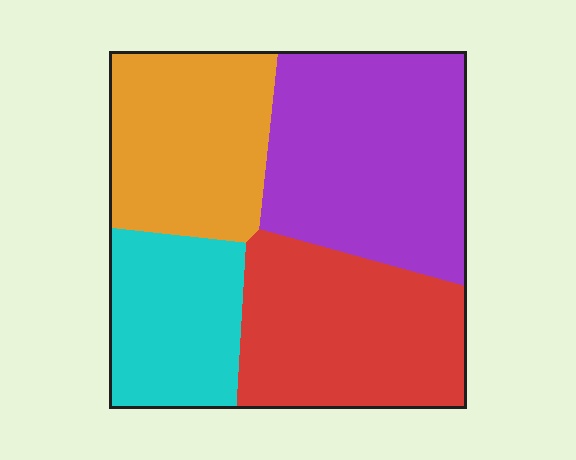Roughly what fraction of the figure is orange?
Orange takes up about one quarter (1/4) of the figure.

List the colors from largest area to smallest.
From largest to smallest: purple, red, orange, cyan.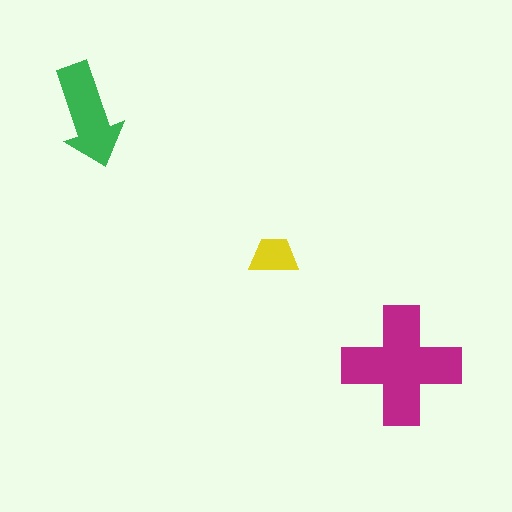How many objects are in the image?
There are 3 objects in the image.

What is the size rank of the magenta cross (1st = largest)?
1st.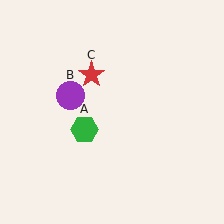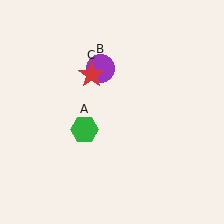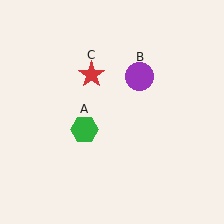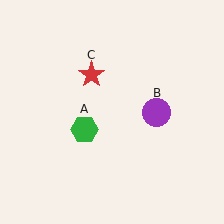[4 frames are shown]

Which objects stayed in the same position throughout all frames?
Green hexagon (object A) and red star (object C) remained stationary.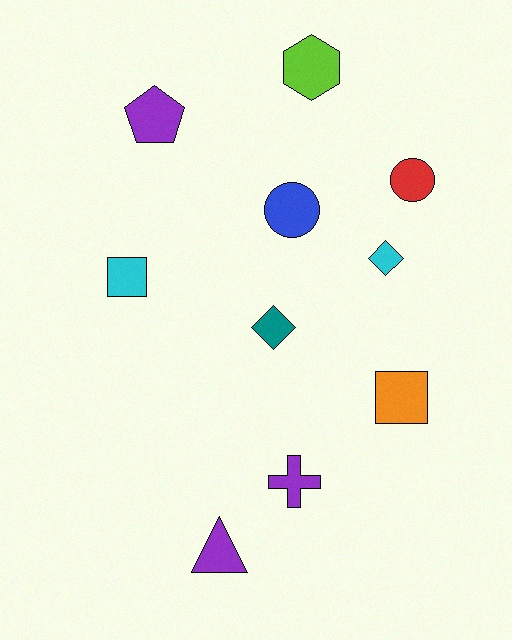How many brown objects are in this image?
There are no brown objects.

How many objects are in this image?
There are 10 objects.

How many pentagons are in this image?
There is 1 pentagon.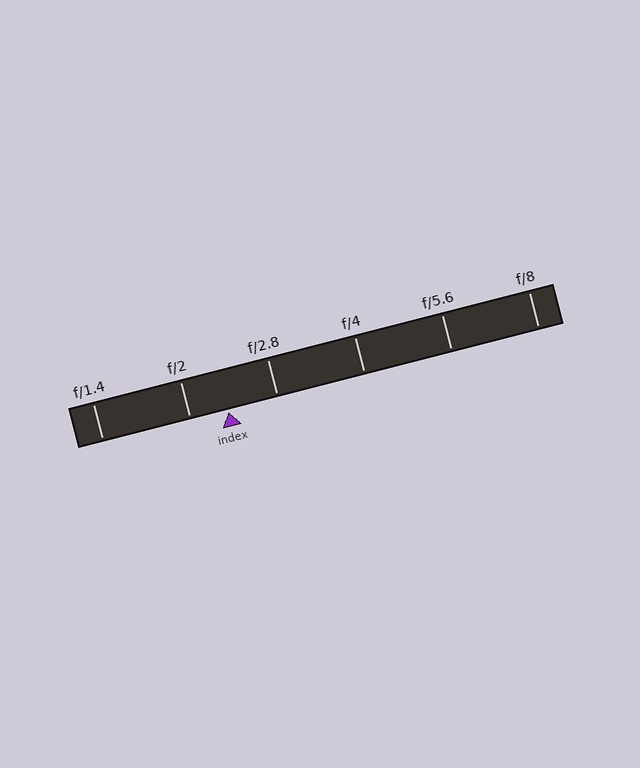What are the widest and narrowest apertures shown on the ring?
The widest aperture shown is f/1.4 and the narrowest is f/8.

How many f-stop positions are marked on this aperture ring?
There are 6 f-stop positions marked.